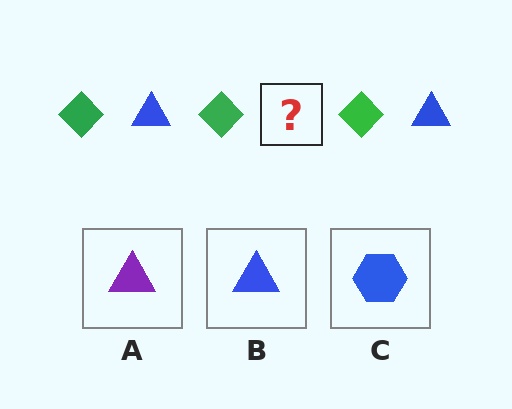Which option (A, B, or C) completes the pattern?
B.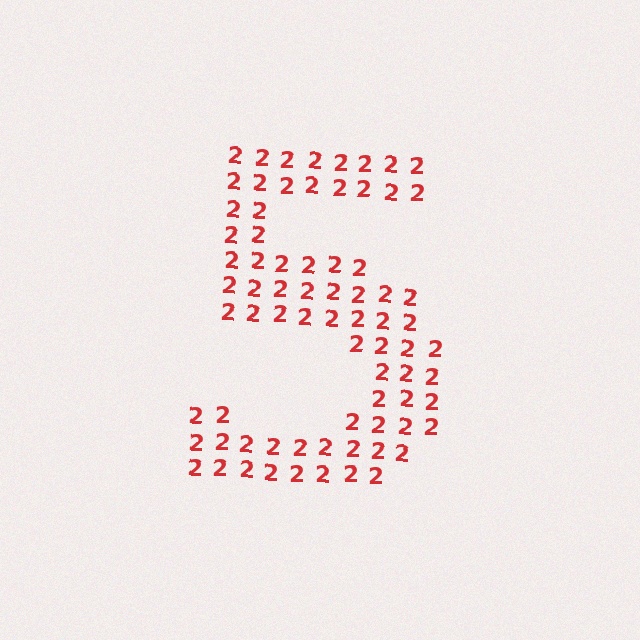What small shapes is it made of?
It is made of small digit 2's.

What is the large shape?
The large shape is the digit 5.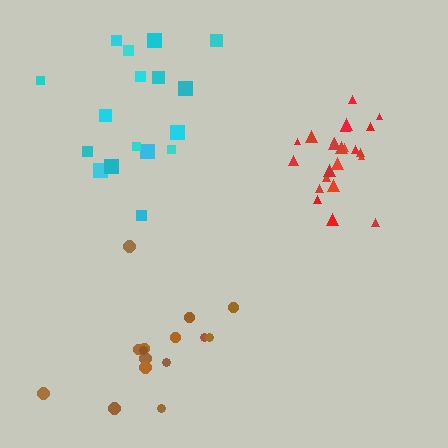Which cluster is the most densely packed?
Red.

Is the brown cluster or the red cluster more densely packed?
Red.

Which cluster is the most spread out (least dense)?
Brown.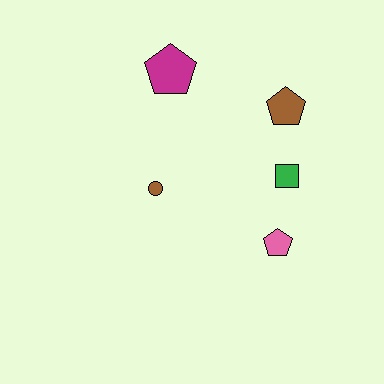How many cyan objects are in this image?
There are no cyan objects.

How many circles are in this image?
There is 1 circle.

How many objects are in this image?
There are 5 objects.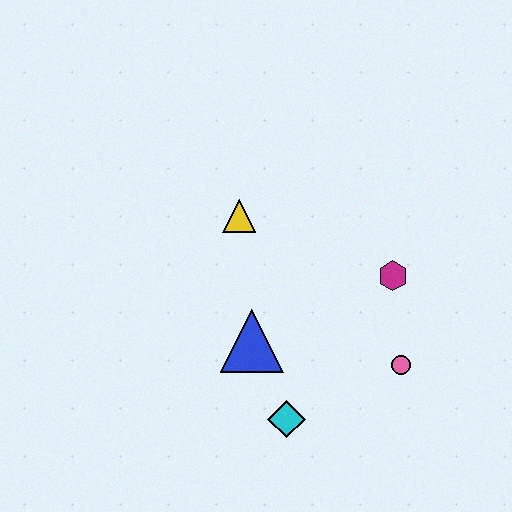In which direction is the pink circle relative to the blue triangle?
The pink circle is to the right of the blue triangle.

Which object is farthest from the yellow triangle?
The pink circle is farthest from the yellow triangle.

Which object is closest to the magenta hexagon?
The pink circle is closest to the magenta hexagon.